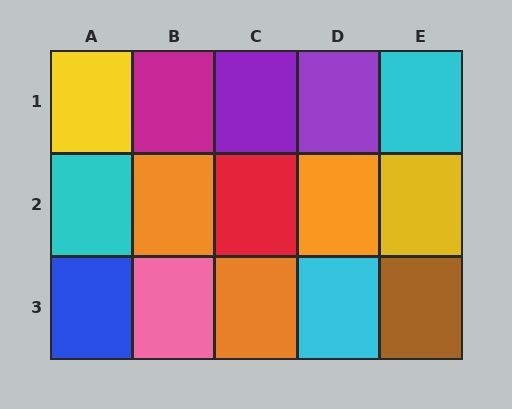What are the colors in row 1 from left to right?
Yellow, magenta, purple, purple, cyan.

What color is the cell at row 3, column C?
Orange.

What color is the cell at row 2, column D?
Orange.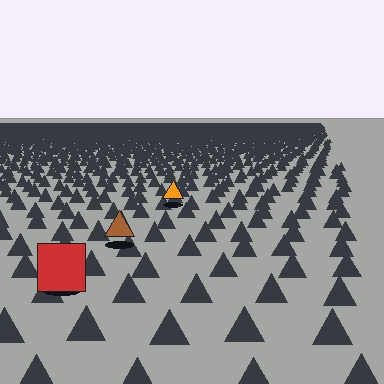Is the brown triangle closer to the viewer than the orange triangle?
Yes. The brown triangle is closer — you can tell from the texture gradient: the ground texture is coarser near it.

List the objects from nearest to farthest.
From nearest to farthest: the red square, the brown triangle, the orange triangle.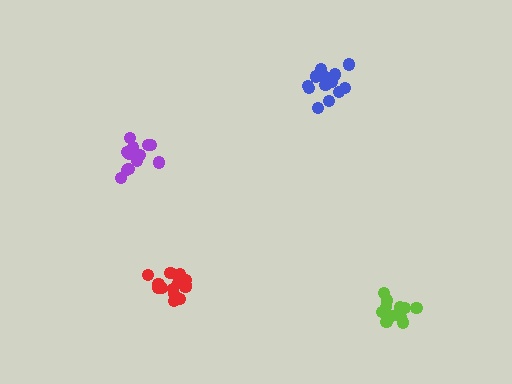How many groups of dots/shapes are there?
There are 4 groups.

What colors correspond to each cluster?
The clusters are colored: purple, red, lime, blue.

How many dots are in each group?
Group 1: 13 dots, Group 2: 18 dots, Group 3: 14 dots, Group 4: 16 dots (61 total).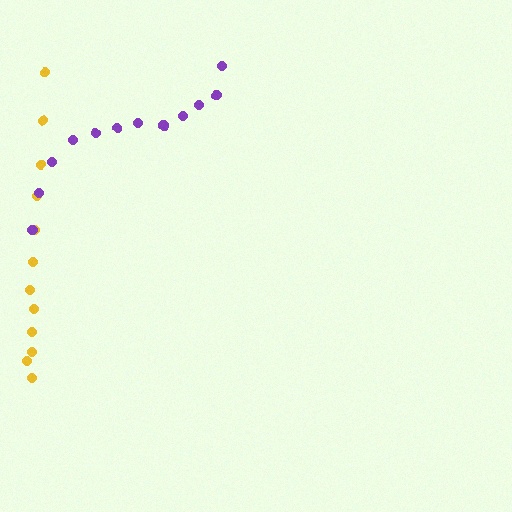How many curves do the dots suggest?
There are 2 distinct paths.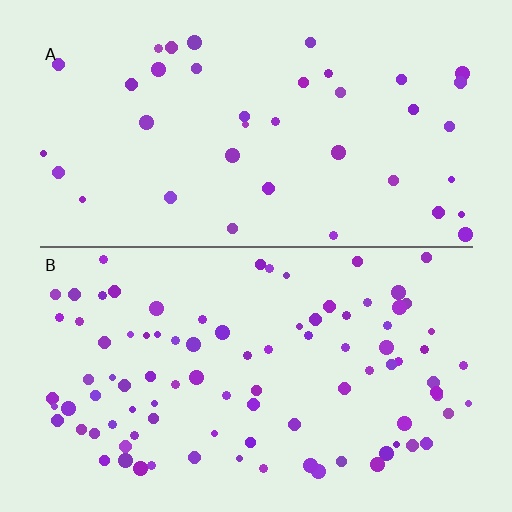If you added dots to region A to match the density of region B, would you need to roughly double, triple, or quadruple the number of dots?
Approximately double.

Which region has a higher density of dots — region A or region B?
B (the bottom).